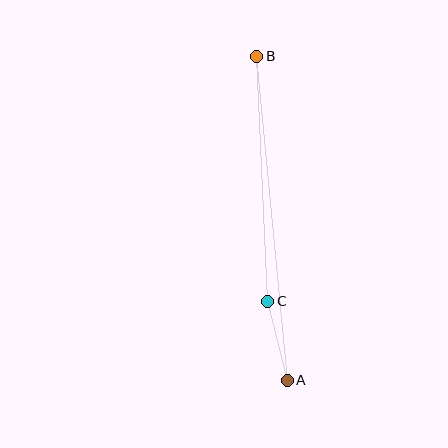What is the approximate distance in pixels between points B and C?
The distance between B and C is approximately 245 pixels.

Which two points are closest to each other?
Points A and C are closest to each other.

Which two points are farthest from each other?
Points A and B are farthest from each other.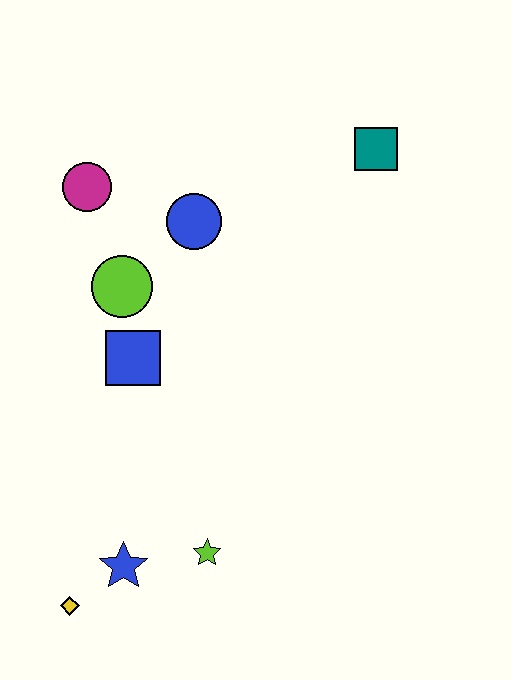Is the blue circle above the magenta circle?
No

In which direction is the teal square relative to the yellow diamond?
The teal square is above the yellow diamond.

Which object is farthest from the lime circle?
The yellow diamond is farthest from the lime circle.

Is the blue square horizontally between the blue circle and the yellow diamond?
Yes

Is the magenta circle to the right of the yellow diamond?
Yes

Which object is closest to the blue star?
The yellow diamond is closest to the blue star.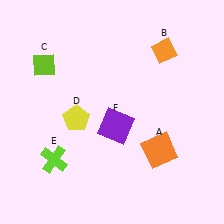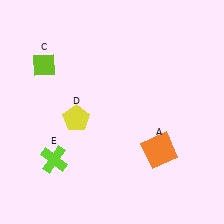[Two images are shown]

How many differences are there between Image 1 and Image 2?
There are 2 differences between the two images.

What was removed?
The orange diamond (B), the purple square (F) were removed in Image 2.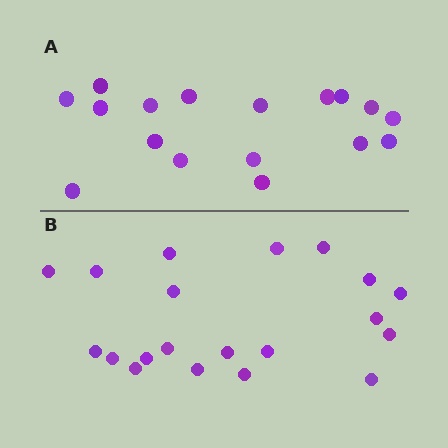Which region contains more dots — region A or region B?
Region B (the bottom region) has more dots.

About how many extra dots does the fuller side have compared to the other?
Region B has just a few more — roughly 2 or 3 more dots than region A.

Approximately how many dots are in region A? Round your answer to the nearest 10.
About 20 dots. (The exact count is 17, which rounds to 20.)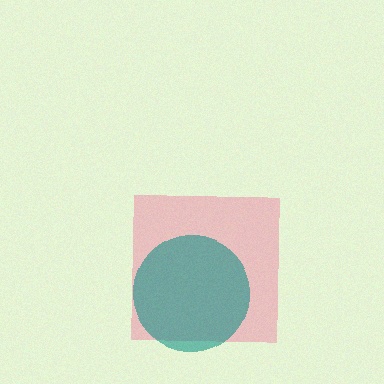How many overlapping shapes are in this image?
There are 2 overlapping shapes in the image.